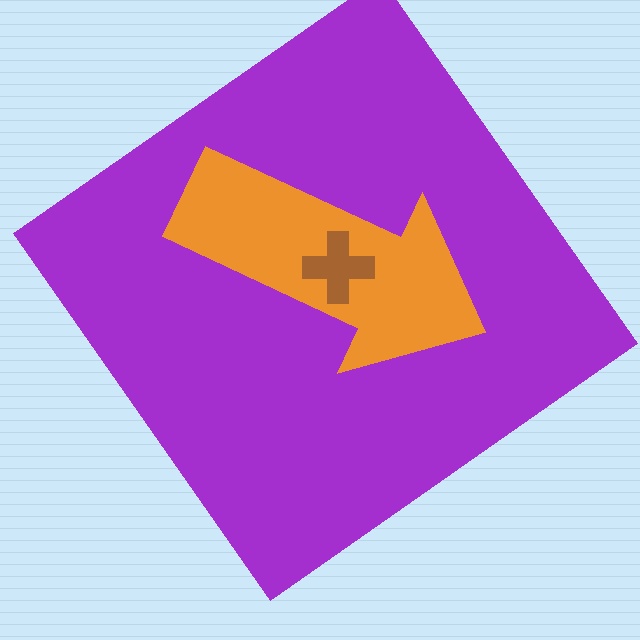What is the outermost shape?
The purple diamond.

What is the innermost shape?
The brown cross.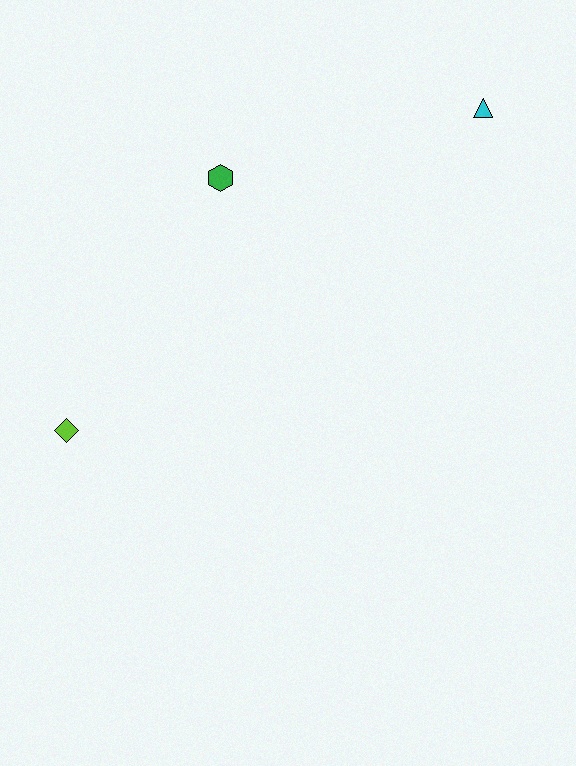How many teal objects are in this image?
There are no teal objects.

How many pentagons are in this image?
There are no pentagons.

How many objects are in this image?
There are 3 objects.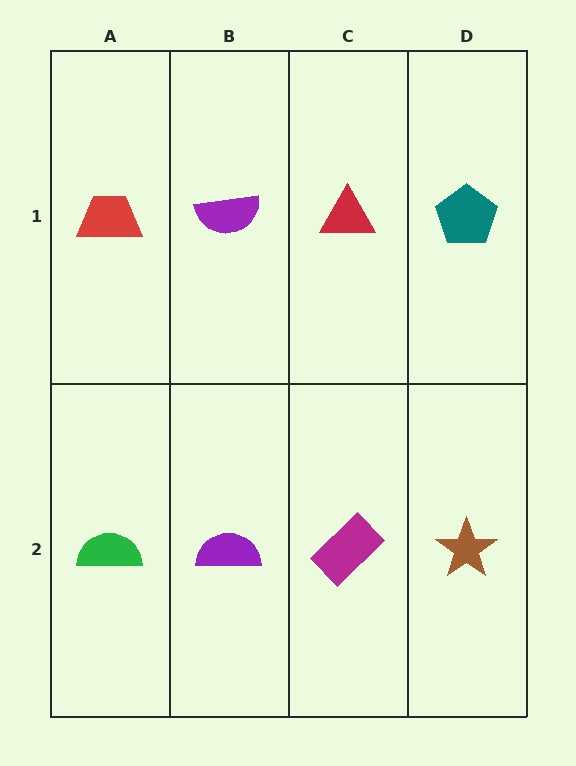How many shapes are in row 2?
4 shapes.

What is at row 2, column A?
A green semicircle.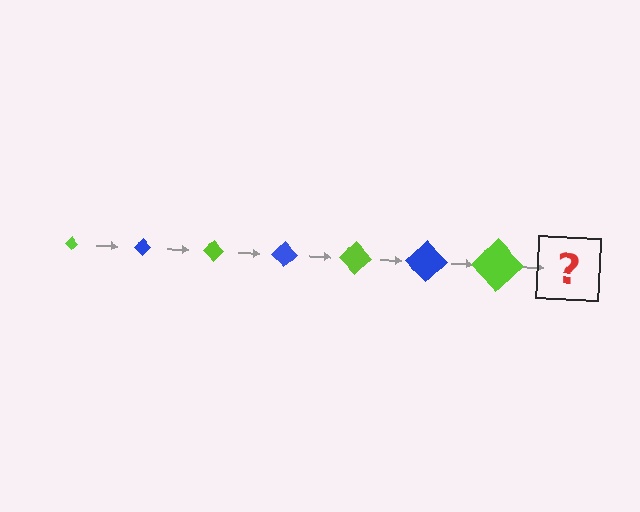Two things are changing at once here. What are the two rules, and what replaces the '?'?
The two rules are that the diamond grows larger each step and the color cycles through lime and blue. The '?' should be a blue diamond, larger than the previous one.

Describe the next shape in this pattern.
It should be a blue diamond, larger than the previous one.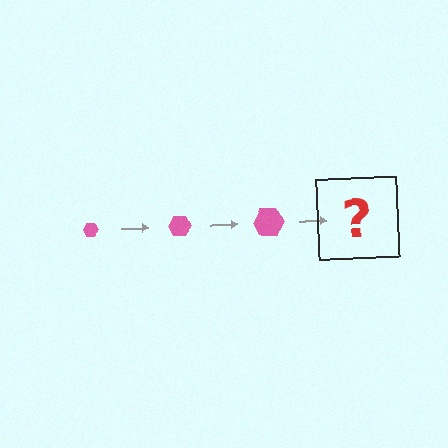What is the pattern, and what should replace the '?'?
The pattern is that the hexagon gets progressively larger each step. The '?' should be a pink hexagon, larger than the previous one.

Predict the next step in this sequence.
The next step is a pink hexagon, larger than the previous one.